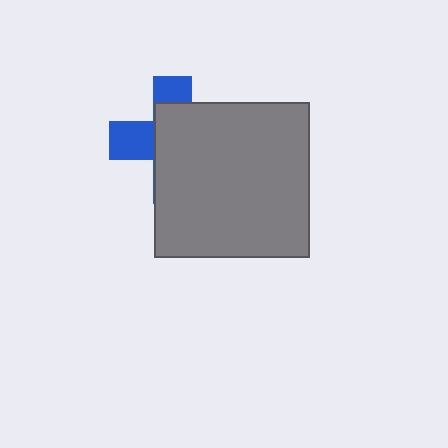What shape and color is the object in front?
The object in front is a gray square.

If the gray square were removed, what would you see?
You would see the complete blue cross.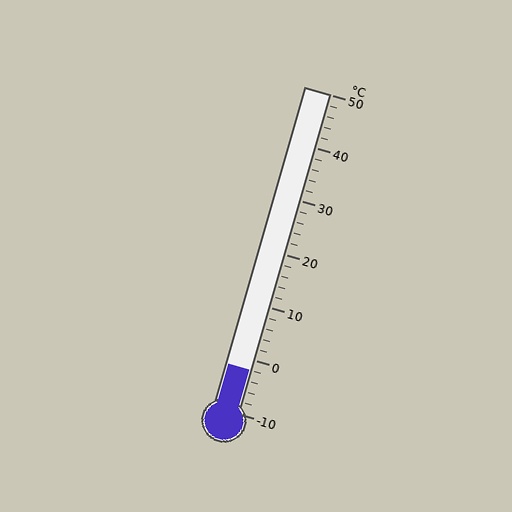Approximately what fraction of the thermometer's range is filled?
The thermometer is filled to approximately 15% of its range.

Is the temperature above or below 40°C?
The temperature is below 40°C.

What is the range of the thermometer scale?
The thermometer scale ranges from -10°C to 50°C.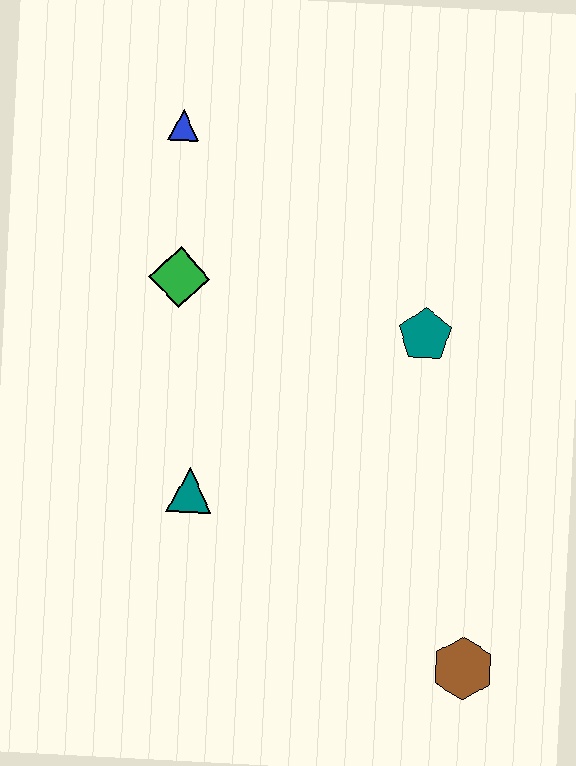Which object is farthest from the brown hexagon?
The blue triangle is farthest from the brown hexagon.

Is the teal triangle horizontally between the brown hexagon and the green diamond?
Yes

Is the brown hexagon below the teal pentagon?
Yes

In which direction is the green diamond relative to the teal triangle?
The green diamond is above the teal triangle.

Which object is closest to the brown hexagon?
The teal triangle is closest to the brown hexagon.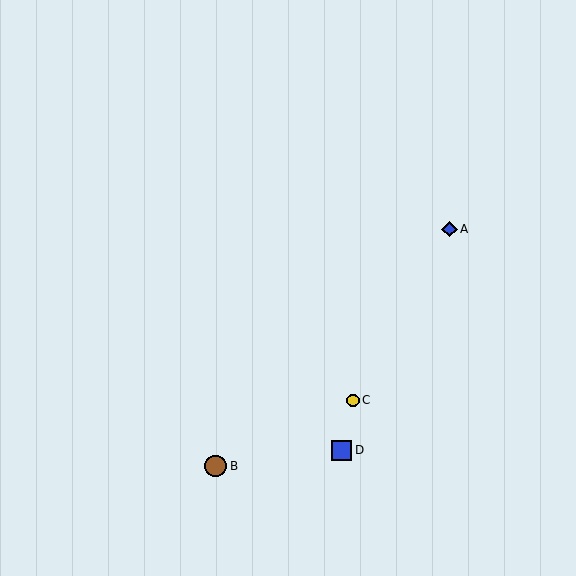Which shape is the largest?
The brown circle (labeled B) is the largest.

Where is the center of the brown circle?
The center of the brown circle is at (216, 466).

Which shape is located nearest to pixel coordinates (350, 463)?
The blue square (labeled D) at (342, 450) is nearest to that location.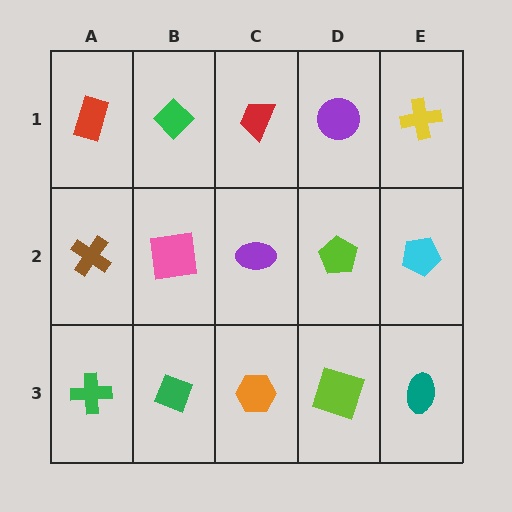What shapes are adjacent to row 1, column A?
A brown cross (row 2, column A), a green diamond (row 1, column B).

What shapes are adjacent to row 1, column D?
A lime pentagon (row 2, column D), a red trapezoid (row 1, column C), a yellow cross (row 1, column E).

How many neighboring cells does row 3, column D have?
3.